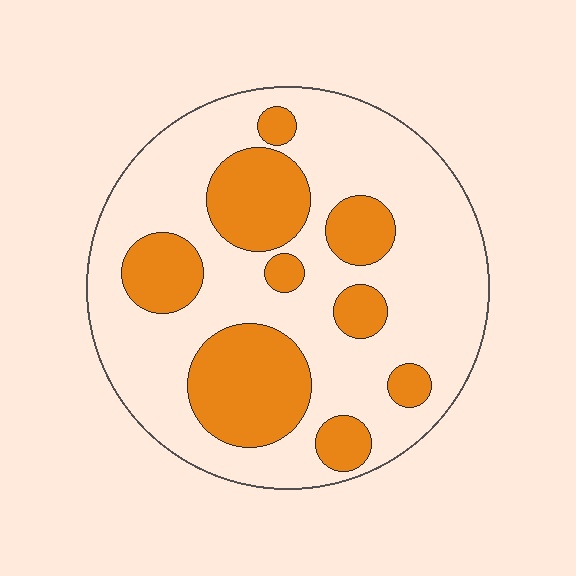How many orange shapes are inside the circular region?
9.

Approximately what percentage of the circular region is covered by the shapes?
Approximately 30%.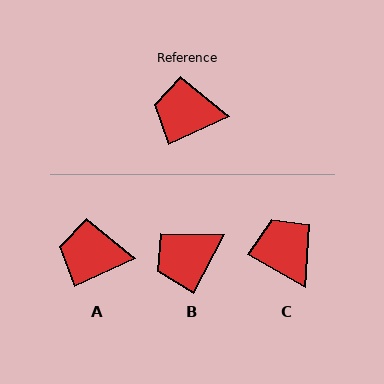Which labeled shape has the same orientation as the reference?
A.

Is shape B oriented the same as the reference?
No, it is off by about 39 degrees.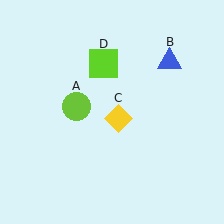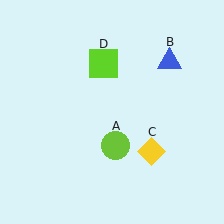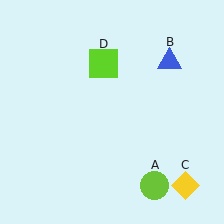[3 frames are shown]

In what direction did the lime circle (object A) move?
The lime circle (object A) moved down and to the right.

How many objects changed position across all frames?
2 objects changed position: lime circle (object A), yellow diamond (object C).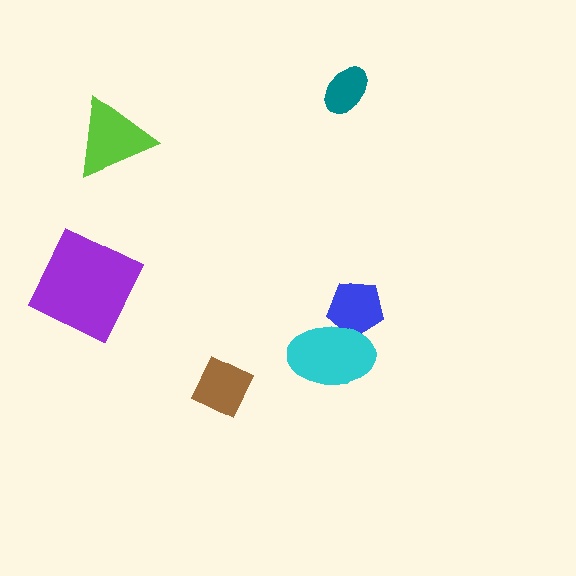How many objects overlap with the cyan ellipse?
1 object overlaps with the cyan ellipse.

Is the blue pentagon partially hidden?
Yes, it is partially covered by another shape.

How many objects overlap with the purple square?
0 objects overlap with the purple square.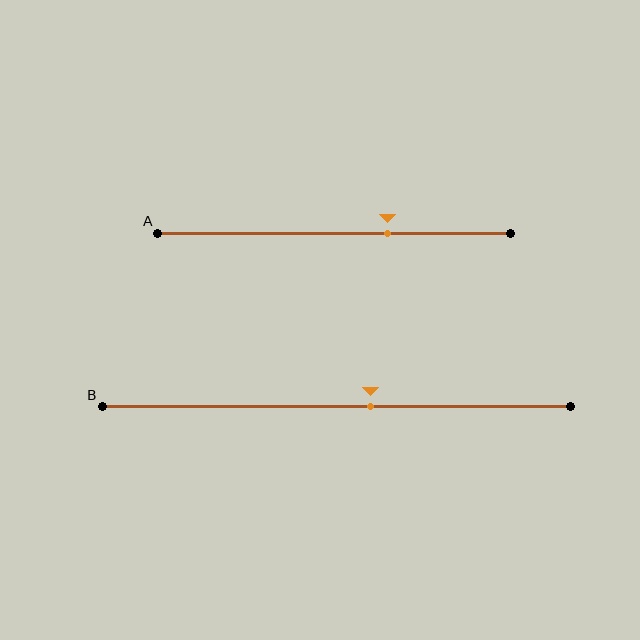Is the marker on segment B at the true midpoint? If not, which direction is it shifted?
No, the marker on segment B is shifted to the right by about 7% of the segment length.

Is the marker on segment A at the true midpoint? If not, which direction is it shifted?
No, the marker on segment A is shifted to the right by about 15% of the segment length.